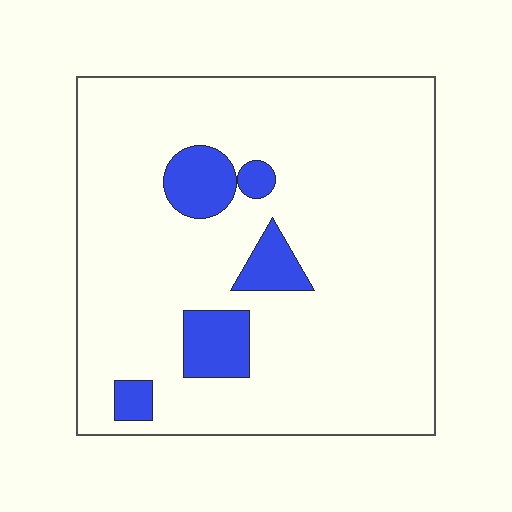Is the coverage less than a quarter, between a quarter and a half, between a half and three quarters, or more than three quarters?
Less than a quarter.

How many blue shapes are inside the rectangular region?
5.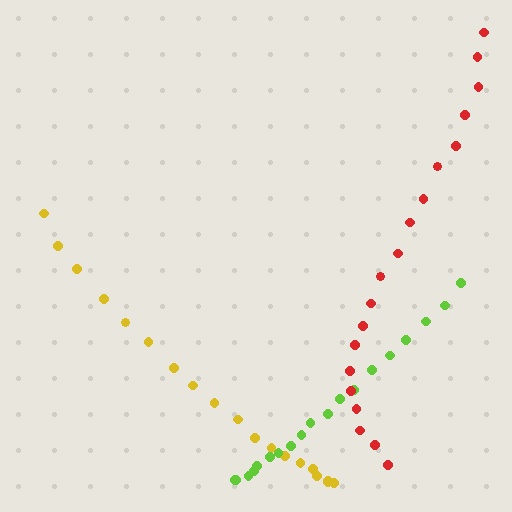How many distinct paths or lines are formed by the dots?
There are 3 distinct paths.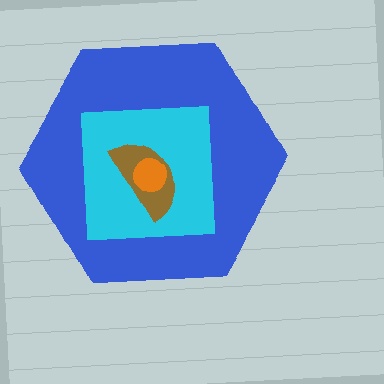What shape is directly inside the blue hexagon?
The cyan square.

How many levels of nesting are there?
4.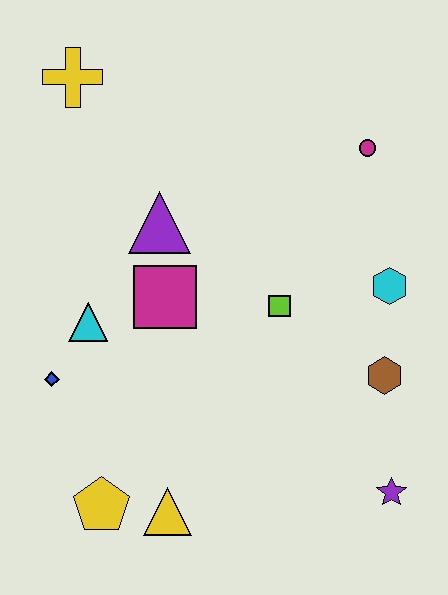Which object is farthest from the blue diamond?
The magenta circle is farthest from the blue diamond.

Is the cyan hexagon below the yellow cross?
Yes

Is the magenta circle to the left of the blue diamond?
No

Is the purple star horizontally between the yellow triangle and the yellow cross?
No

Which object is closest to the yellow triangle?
The yellow pentagon is closest to the yellow triangle.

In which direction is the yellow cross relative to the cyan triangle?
The yellow cross is above the cyan triangle.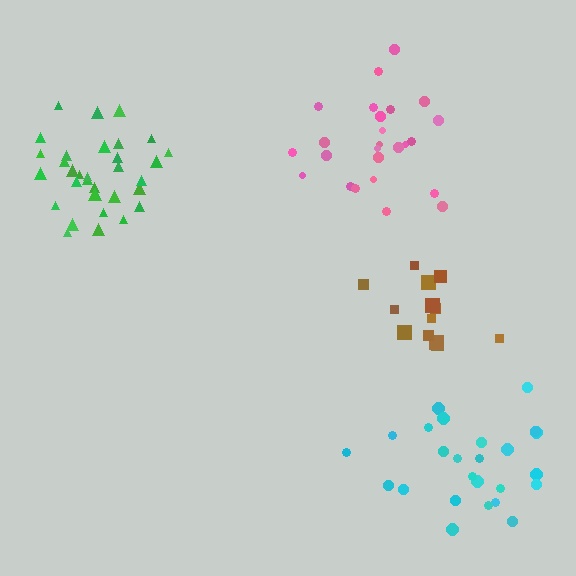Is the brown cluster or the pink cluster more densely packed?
Brown.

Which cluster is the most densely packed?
Green.